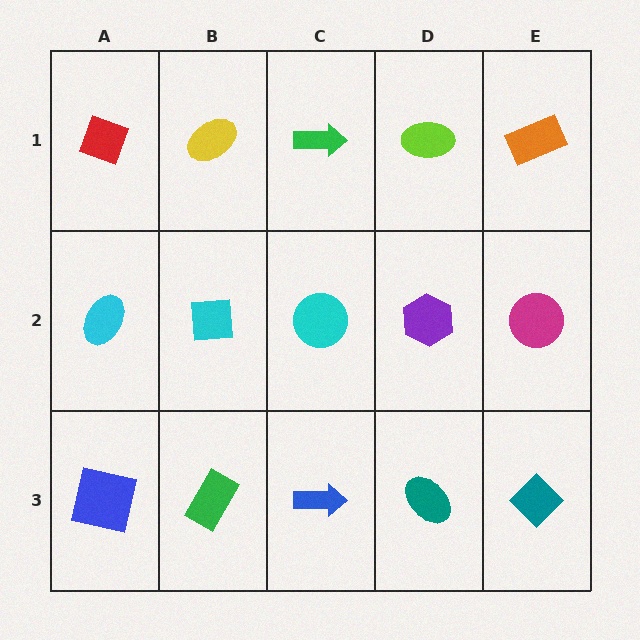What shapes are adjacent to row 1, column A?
A cyan ellipse (row 2, column A), a yellow ellipse (row 1, column B).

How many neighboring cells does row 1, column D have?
3.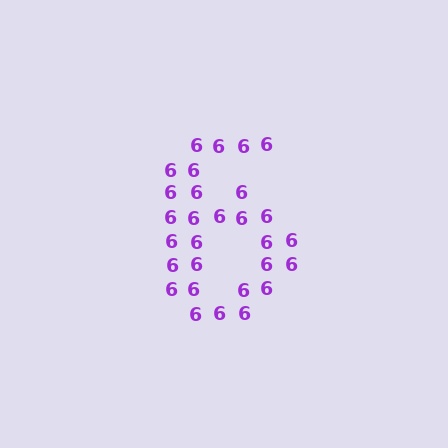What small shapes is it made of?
It is made of small digit 6's.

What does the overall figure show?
The overall figure shows the digit 6.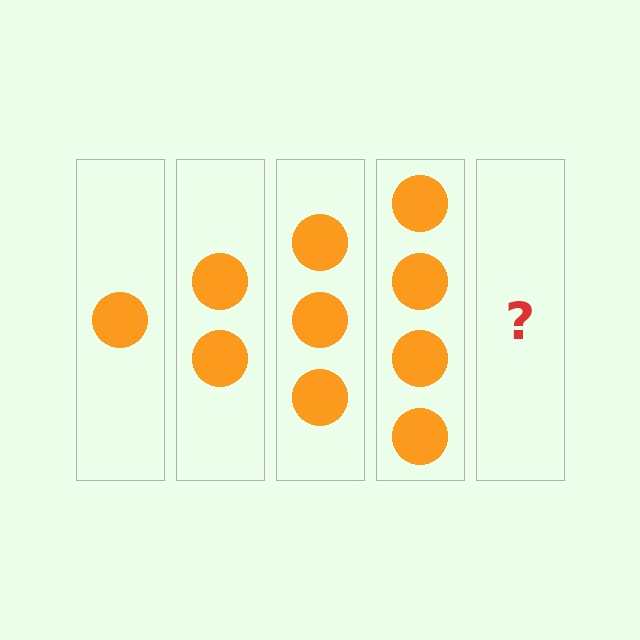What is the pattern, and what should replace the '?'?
The pattern is that each step adds one more circle. The '?' should be 5 circles.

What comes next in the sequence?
The next element should be 5 circles.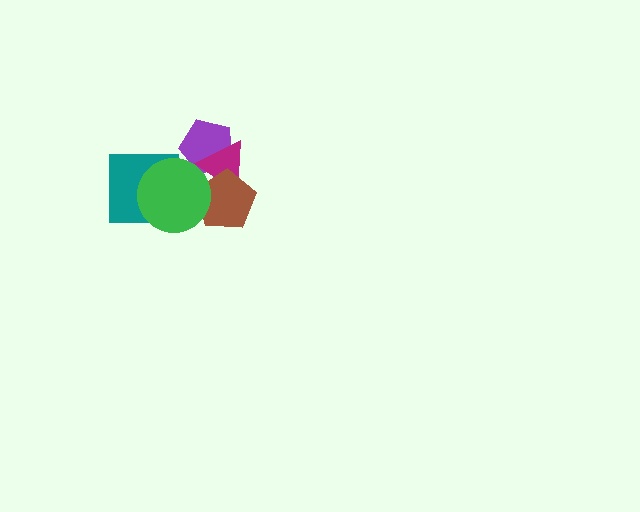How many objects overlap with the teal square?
1 object overlaps with the teal square.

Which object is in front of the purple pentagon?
The magenta triangle is in front of the purple pentagon.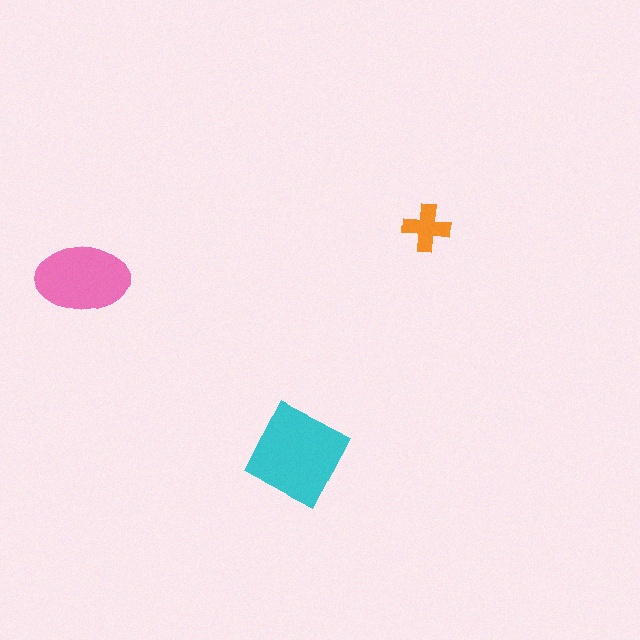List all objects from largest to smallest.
The cyan square, the pink ellipse, the orange cross.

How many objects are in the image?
There are 3 objects in the image.